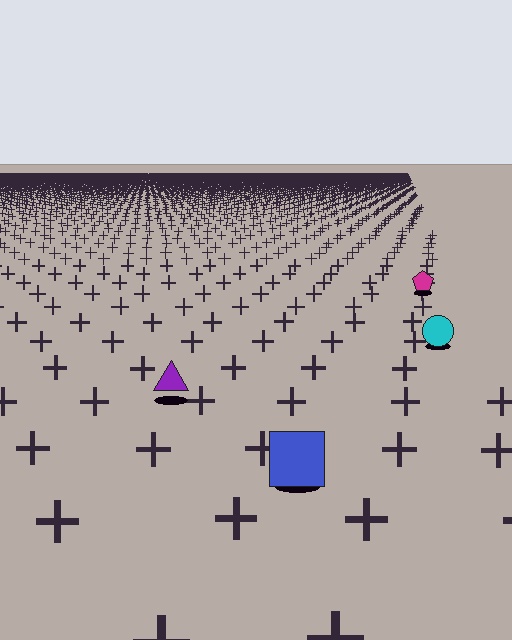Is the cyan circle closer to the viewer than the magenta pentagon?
Yes. The cyan circle is closer — you can tell from the texture gradient: the ground texture is coarser near it.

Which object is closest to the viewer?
The blue square is closest. The texture marks near it are larger and more spread out.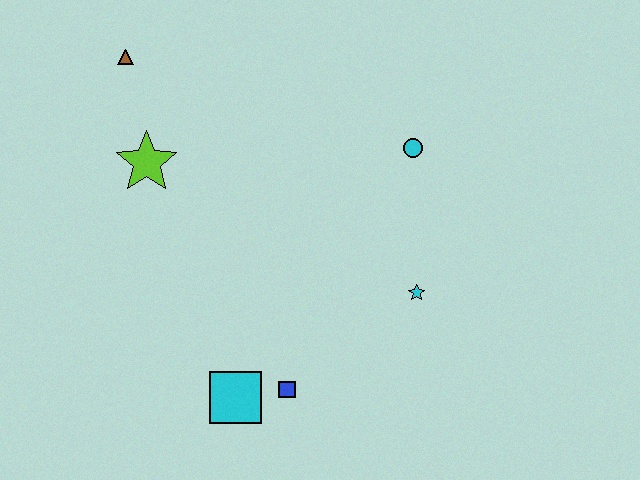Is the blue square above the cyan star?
No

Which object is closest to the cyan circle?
The cyan star is closest to the cyan circle.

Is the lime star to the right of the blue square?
No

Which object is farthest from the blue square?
The brown triangle is farthest from the blue square.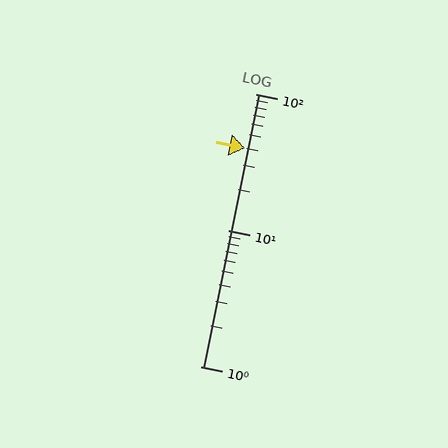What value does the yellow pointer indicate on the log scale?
The pointer indicates approximately 40.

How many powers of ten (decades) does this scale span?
The scale spans 2 decades, from 1 to 100.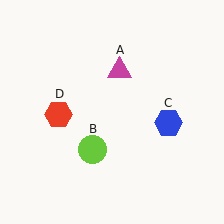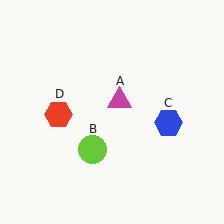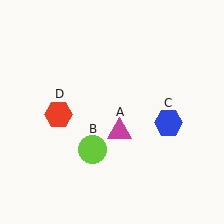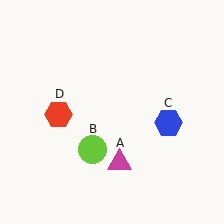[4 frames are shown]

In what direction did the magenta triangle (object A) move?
The magenta triangle (object A) moved down.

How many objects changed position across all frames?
1 object changed position: magenta triangle (object A).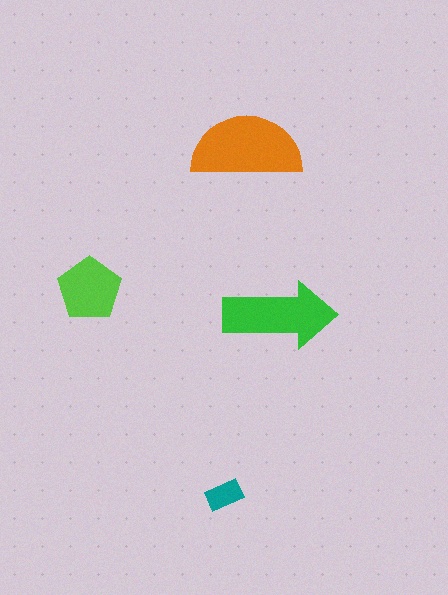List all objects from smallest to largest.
The teal rectangle, the lime pentagon, the green arrow, the orange semicircle.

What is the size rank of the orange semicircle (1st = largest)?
1st.